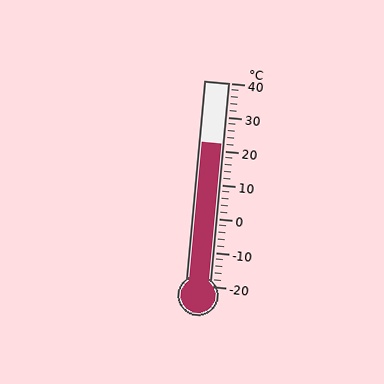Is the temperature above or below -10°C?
The temperature is above -10°C.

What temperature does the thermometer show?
The thermometer shows approximately 22°C.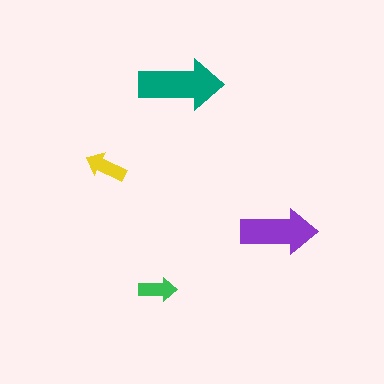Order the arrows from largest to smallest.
the teal one, the purple one, the yellow one, the green one.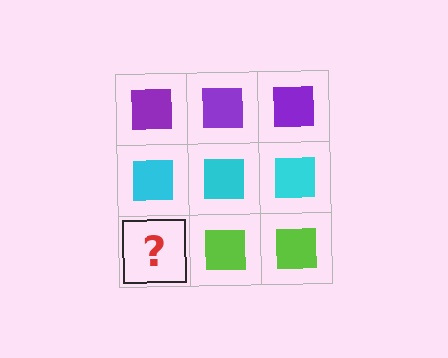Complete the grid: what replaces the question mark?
The question mark should be replaced with a lime square.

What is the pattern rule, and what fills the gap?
The rule is that each row has a consistent color. The gap should be filled with a lime square.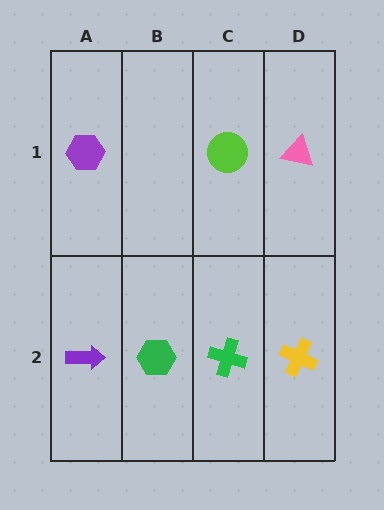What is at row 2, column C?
A green cross.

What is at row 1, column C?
A lime circle.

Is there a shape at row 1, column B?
No, that cell is empty.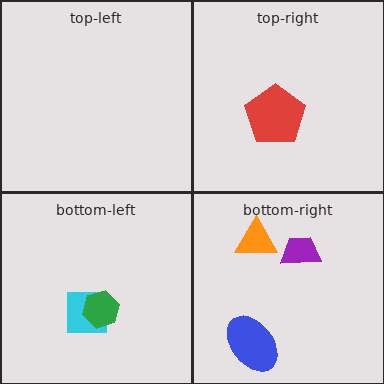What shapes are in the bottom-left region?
The cyan square, the green hexagon.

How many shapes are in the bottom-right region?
3.